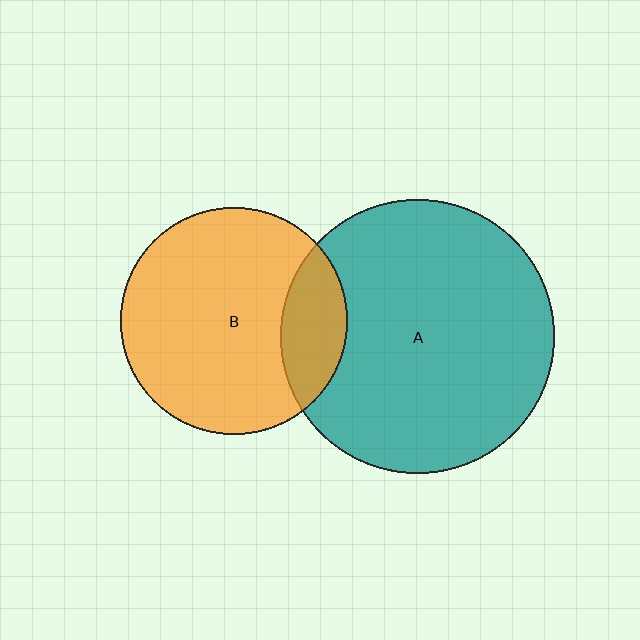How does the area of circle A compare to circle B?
Approximately 1.5 times.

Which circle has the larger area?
Circle A (teal).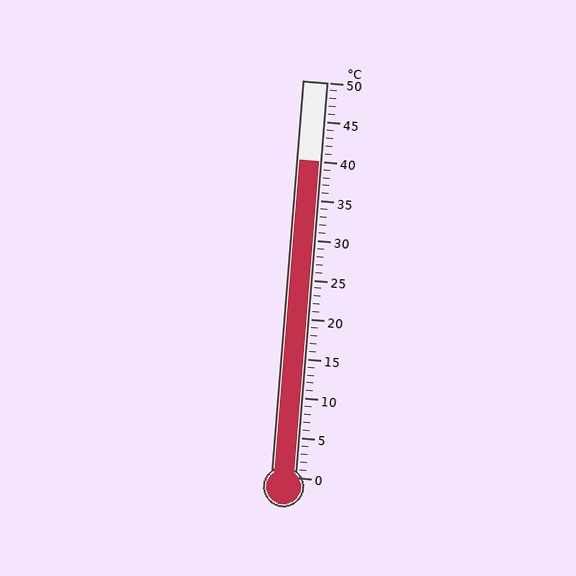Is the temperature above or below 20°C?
The temperature is above 20°C.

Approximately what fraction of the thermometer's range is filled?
The thermometer is filled to approximately 80% of its range.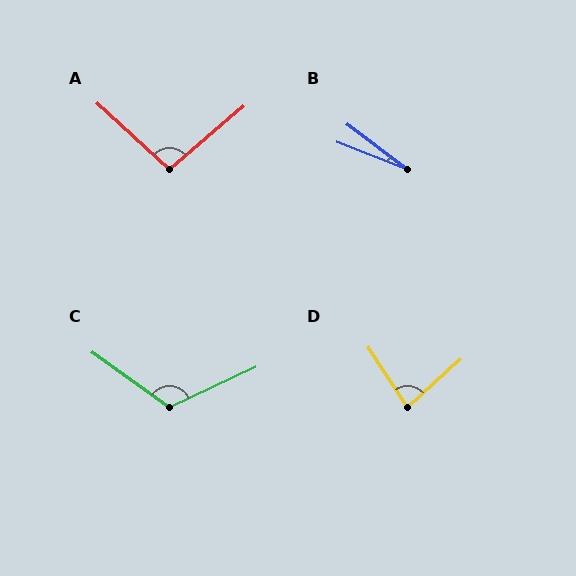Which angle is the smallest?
B, at approximately 15 degrees.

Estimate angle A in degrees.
Approximately 97 degrees.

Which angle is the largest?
C, at approximately 119 degrees.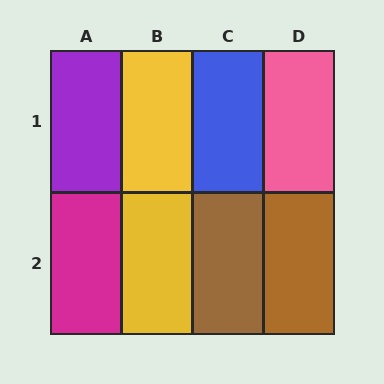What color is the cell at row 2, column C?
Brown.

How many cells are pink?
1 cell is pink.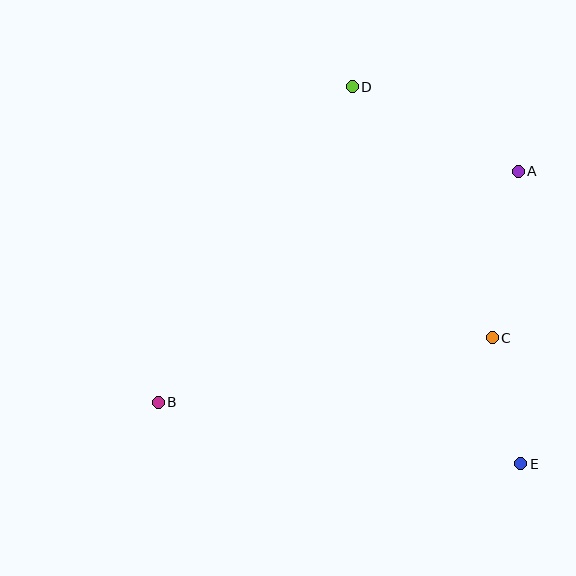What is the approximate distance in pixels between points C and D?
The distance between C and D is approximately 287 pixels.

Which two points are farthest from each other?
Points A and B are farthest from each other.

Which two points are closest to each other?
Points C and E are closest to each other.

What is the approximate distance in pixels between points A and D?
The distance between A and D is approximately 186 pixels.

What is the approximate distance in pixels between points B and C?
The distance between B and C is approximately 340 pixels.